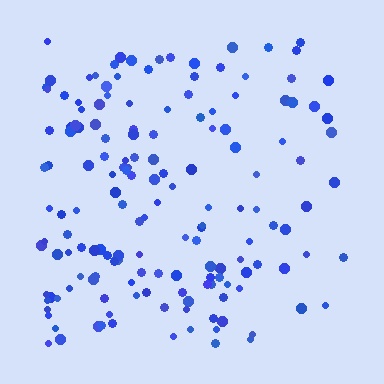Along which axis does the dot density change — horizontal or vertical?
Horizontal.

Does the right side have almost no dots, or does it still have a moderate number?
Still a moderate number, just noticeably fewer than the left.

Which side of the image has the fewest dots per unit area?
The right.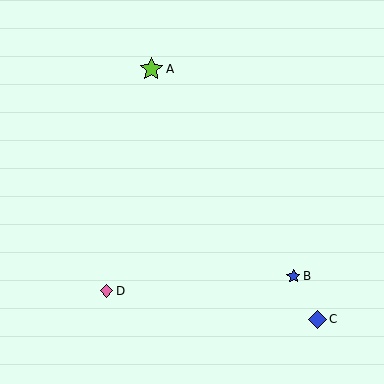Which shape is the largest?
The lime star (labeled A) is the largest.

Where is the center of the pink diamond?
The center of the pink diamond is at (107, 291).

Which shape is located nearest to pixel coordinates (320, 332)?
The blue diamond (labeled C) at (317, 319) is nearest to that location.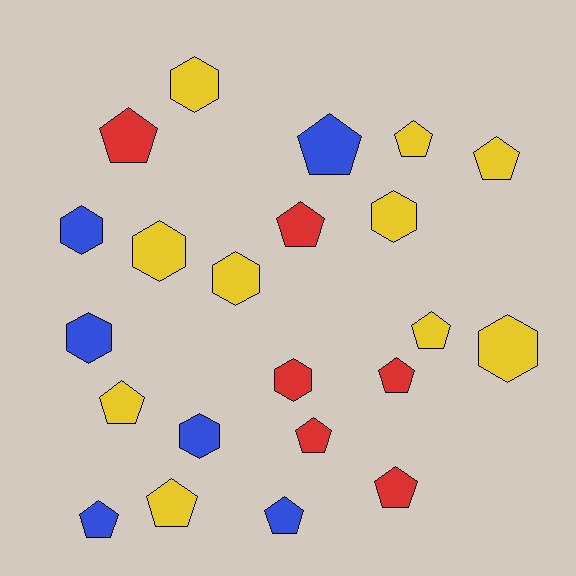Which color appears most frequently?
Yellow, with 10 objects.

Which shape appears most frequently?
Pentagon, with 13 objects.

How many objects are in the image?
There are 22 objects.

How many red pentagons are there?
There are 5 red pentagons.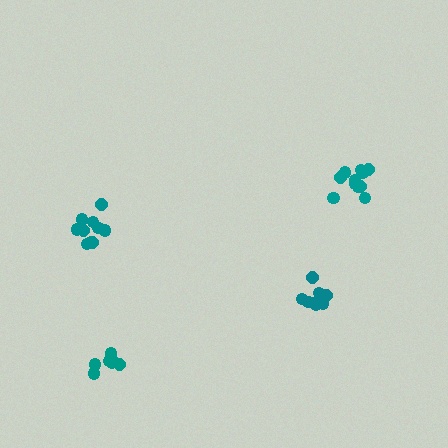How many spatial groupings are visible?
There are 4 spatial groupings.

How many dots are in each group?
Group 1: 10 dots, Group 2: 7 dots, Group 3: 10 dots, Group 4: 13 dots (40 total).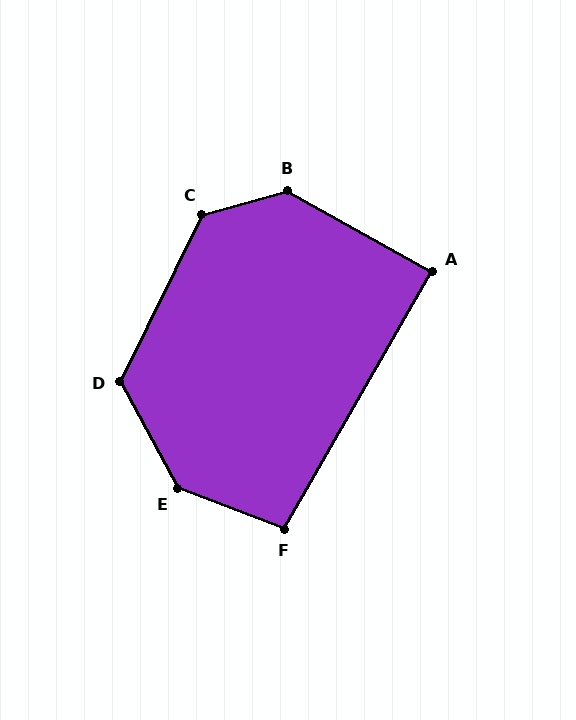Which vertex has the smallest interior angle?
A, at approximately 89 degrees.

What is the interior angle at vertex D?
Approximately 126 degrees (obtuse).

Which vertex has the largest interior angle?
E, at approximately 139 degrees.